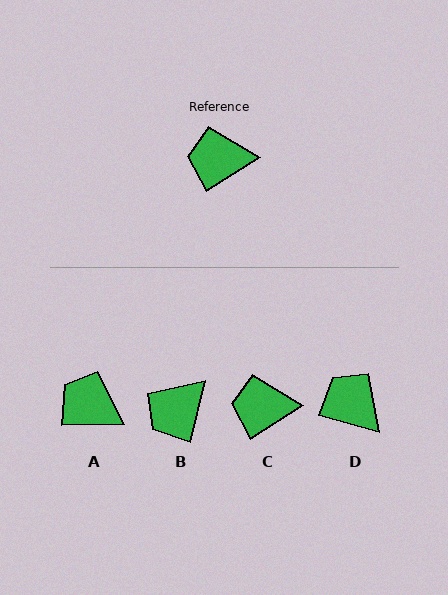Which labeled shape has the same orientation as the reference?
C.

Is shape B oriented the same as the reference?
No, it is off by about 44 degrees.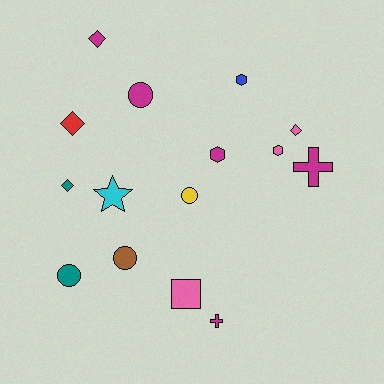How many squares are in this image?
There is 1 square.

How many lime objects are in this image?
There are no lime objects.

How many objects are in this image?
There are 15 objects.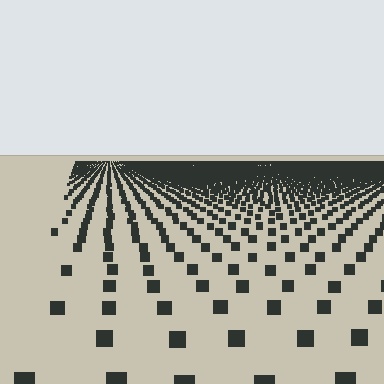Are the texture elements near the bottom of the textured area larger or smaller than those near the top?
Larger. Near the bottom, elements are closer to the viewer and appear at a bigger on-screen size.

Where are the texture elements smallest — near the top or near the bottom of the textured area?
Near the top.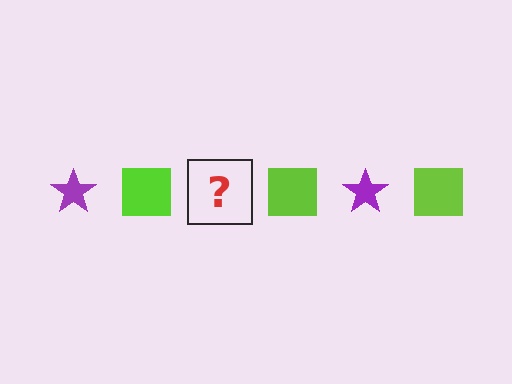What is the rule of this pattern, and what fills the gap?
The rule is that the pattern alternates between purple star and lime square. The gap should be filled with a purple star.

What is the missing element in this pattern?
The missing element is a purple star.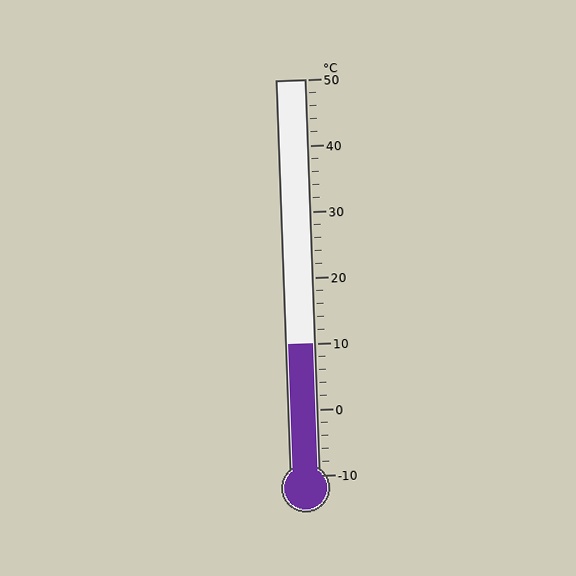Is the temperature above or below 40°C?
The temperature is below 40°C.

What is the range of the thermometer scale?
The thermometer scale ranges from -10°C to 50°C.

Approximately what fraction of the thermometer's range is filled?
The thermometer is filled to approximately 35% of its range.